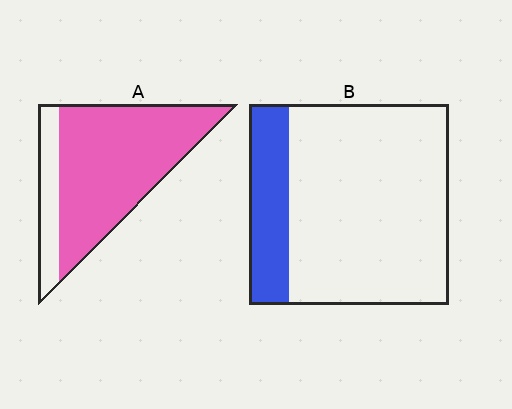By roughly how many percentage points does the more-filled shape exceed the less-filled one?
By roughly 60 percentage points (A over B).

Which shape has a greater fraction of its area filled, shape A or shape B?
Shape A.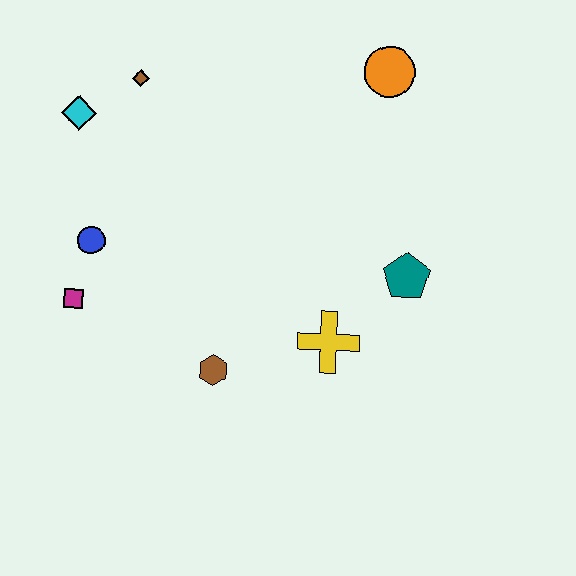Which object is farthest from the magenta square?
The orange circle is farthest from the magenta square.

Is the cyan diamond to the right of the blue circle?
No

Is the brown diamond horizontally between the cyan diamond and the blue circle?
No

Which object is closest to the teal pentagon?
The yellow cross is closest to the teal pentagon.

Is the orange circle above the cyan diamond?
Yes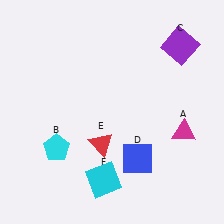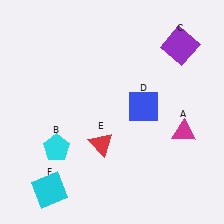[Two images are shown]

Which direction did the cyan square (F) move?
The cyan square (F) moved left.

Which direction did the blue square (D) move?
The blue square (D) moved up.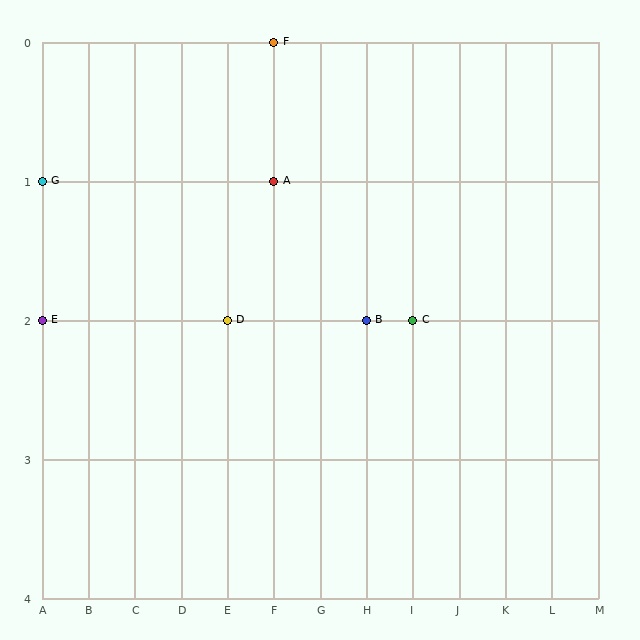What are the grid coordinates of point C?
Point C is at grid coordinates (I, 2).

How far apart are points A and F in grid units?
Points A and F are 1 row apart.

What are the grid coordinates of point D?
Point D is at grid coordinates (E, 2).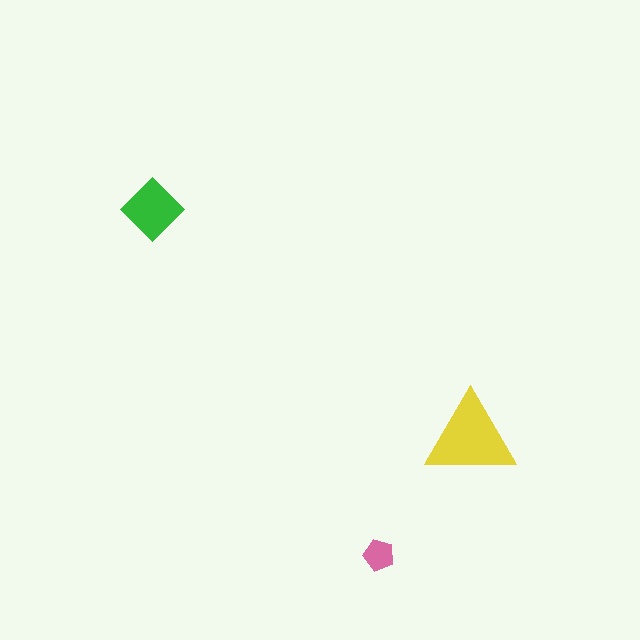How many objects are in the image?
There are 3 objects in the image.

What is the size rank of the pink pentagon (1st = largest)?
3rd.